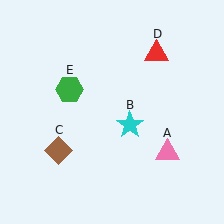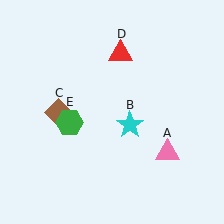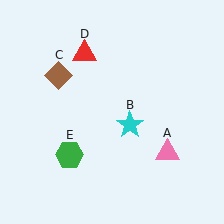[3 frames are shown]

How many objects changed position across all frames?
3 objects changed position: brown diamond (object C), red triangle (object D), green hexagon (object E).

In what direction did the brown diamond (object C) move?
The brown diamond (object C) moved up.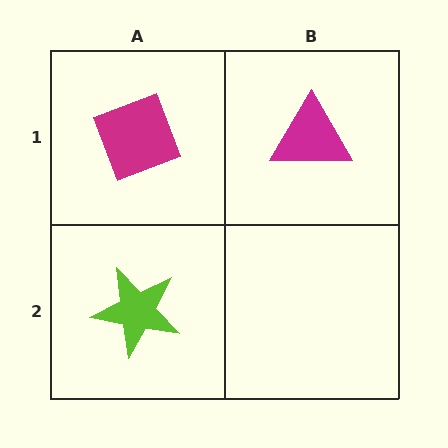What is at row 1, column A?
A magenta diamond.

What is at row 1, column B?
A magenta triangle.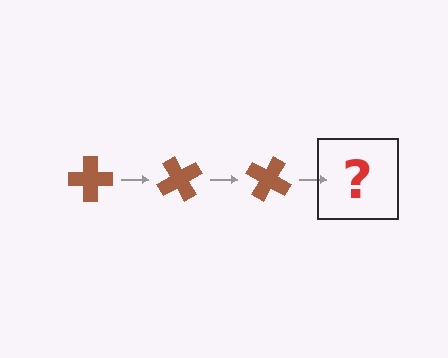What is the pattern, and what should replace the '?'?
The pattern is that the cross rotates 60 degrees each step. The '?' should be a brown cross rotated 180 degrees.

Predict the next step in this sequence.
The next step is a brown cross rotated 180 degrees.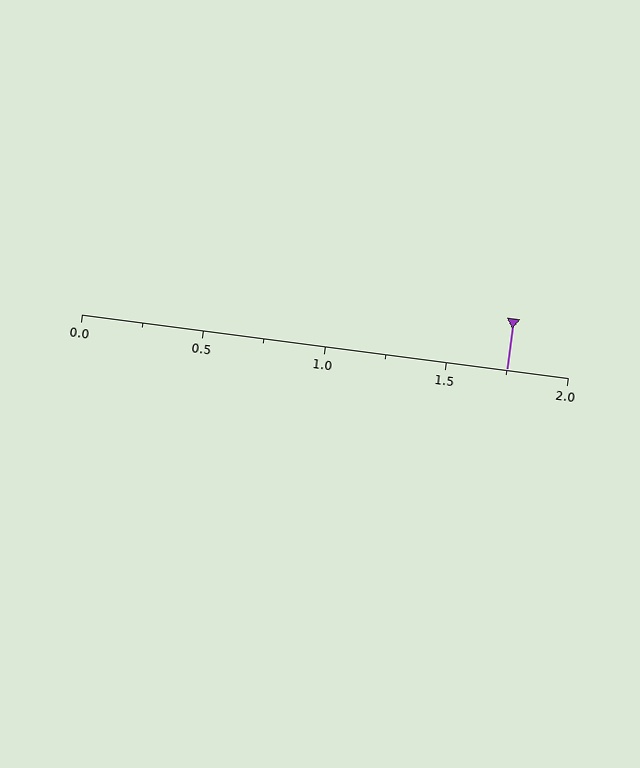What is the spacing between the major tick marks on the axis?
The major ticks are spaced 0.5 apart.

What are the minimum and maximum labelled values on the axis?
The axis runs from 0.0 to 2.0.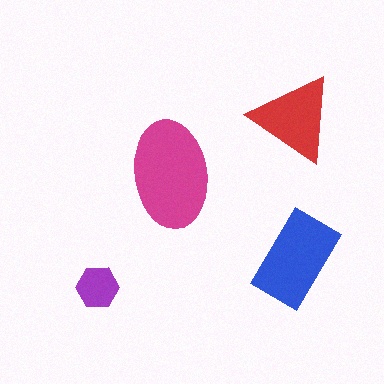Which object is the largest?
The magenta ellipse.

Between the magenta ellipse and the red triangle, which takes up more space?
The magenta ellipse.